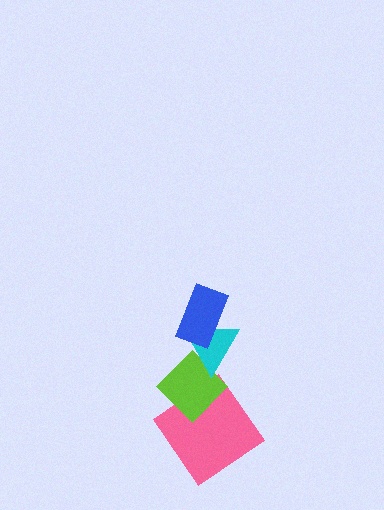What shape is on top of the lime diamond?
The cyan triangle is on top of the lime diamond.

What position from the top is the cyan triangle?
The cyan triangle is 2nd from the top.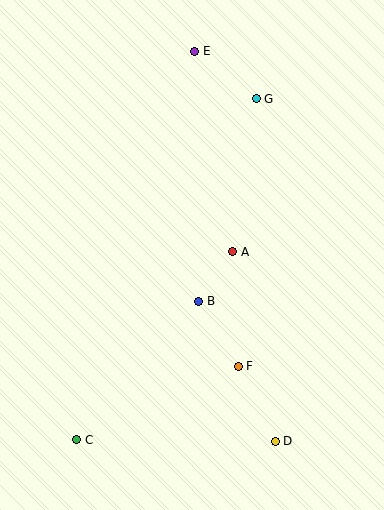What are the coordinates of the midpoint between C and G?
The midpoint between C and G is at (166, 269).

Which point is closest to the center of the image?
Point A at (233, 252) is closest to the center.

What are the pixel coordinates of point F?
Point F is at (238, 366).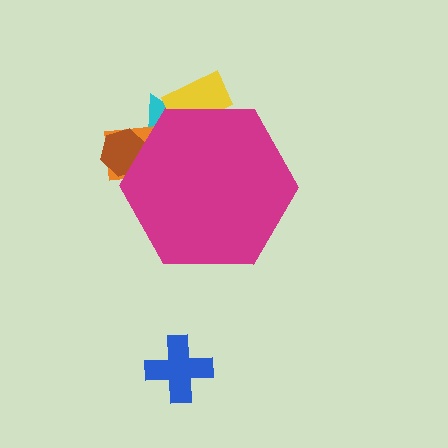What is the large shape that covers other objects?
A magenta hexagon.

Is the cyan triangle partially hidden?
Yes, the cyan triangle is partially hidden behind the magenta hexagon.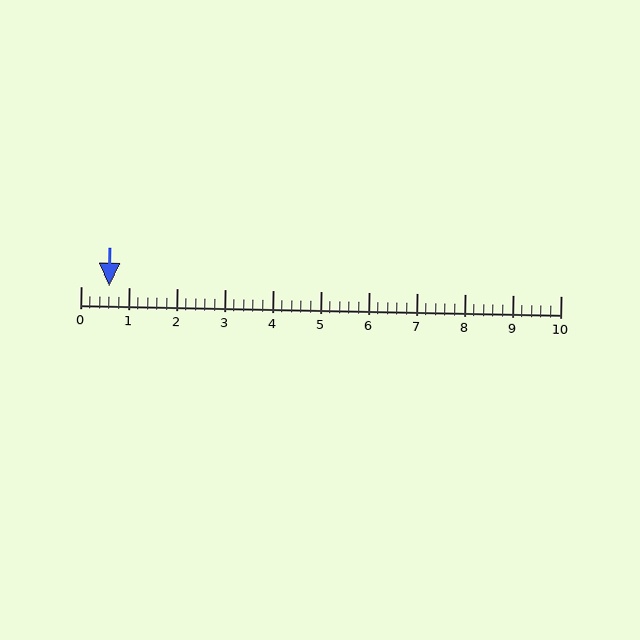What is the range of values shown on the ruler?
The ruler shows values from 0 to 10.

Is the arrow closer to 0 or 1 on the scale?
The arrow is closer to 1.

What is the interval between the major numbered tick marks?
The major tick marks are spaced 1 units apart.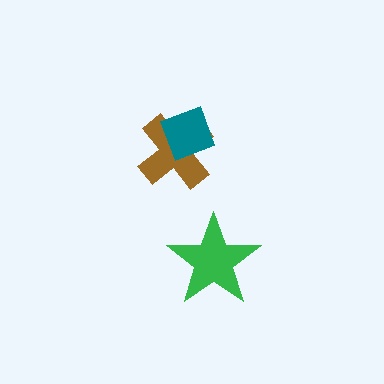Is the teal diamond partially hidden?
No, no other shape covers it.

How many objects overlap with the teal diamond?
1 object overlaps with the teal diamond.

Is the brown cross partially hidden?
Yes, it is partially covered by another shape.